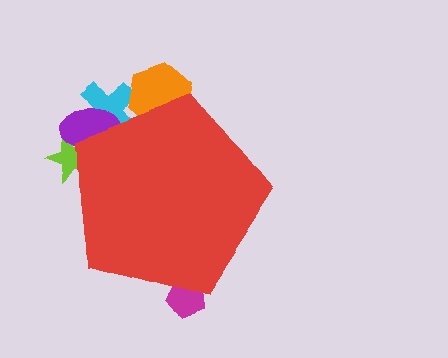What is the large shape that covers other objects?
A red pentagon.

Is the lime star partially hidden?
Yes, the lime star is partially hidden behind the red pentagon.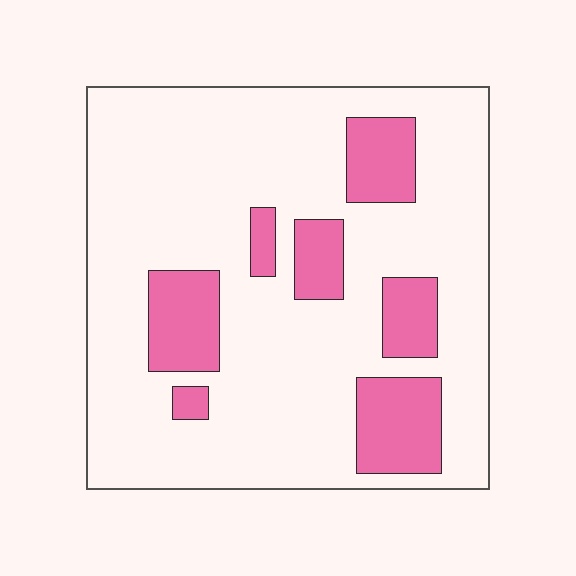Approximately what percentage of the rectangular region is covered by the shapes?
Approximately 20%.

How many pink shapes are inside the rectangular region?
7.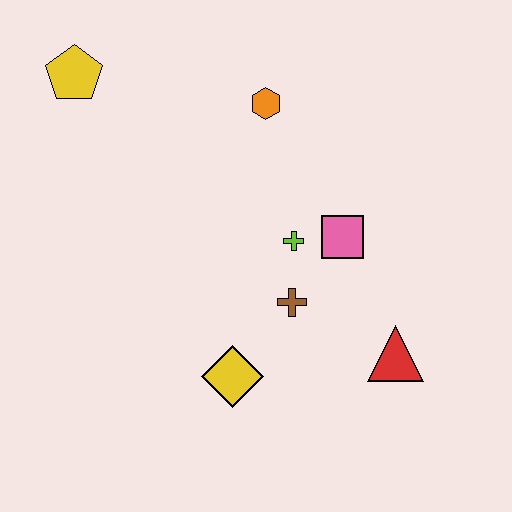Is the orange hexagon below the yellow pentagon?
Yes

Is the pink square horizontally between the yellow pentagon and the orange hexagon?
No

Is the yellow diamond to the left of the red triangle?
Yes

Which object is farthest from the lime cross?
The yellow pentagon is farthest from the lime cross.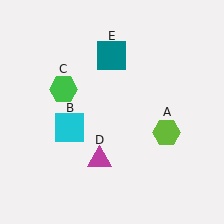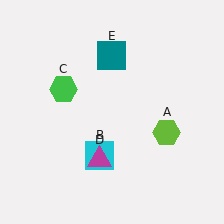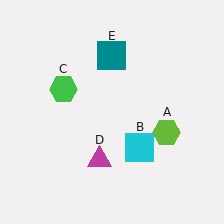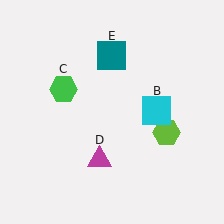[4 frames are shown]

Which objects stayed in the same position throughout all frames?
Lime hexagon (object A) and green hexagon (object C) and magenta triangle (object D) and teal square (object E) remained stationary.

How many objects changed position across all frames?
1 object changed position: cyan square (object B).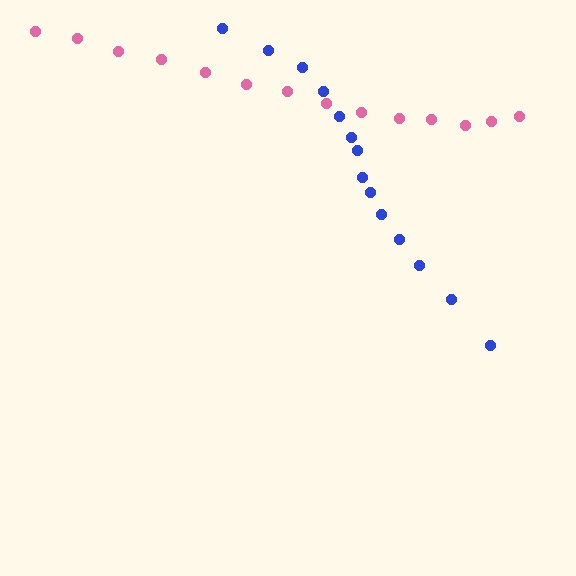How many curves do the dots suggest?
There are 2 distinct paths.